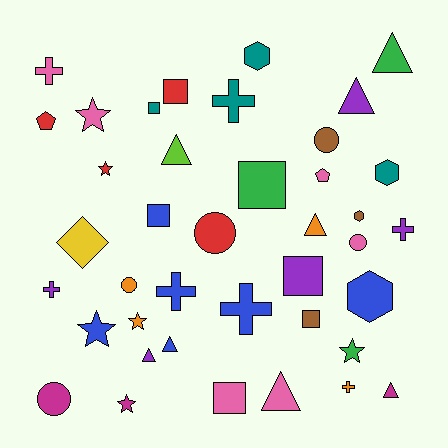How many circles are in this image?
There are 5 circles.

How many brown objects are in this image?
There are 3 brown objects.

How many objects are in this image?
There are 40 objects.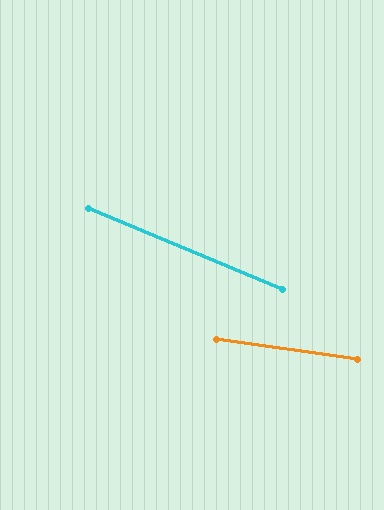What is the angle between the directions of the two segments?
Approximately 14 degrees.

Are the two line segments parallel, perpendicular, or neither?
Neither parallel nor perpendicular — they differ by about 14°.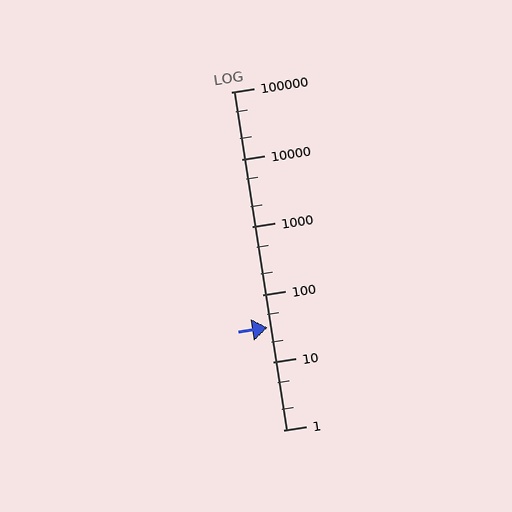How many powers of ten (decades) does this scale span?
The scale spans 5 decades, from 1 to 100000.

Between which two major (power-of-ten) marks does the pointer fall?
The pointer is between 10 and 100.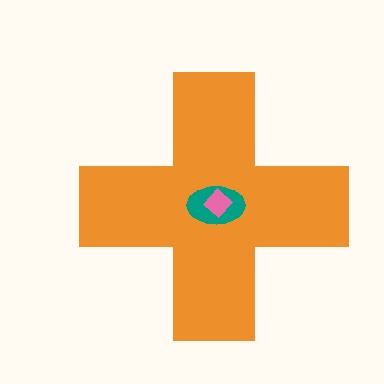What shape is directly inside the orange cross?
The teal ellipse.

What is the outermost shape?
The orange cross.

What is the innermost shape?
The pink diamond.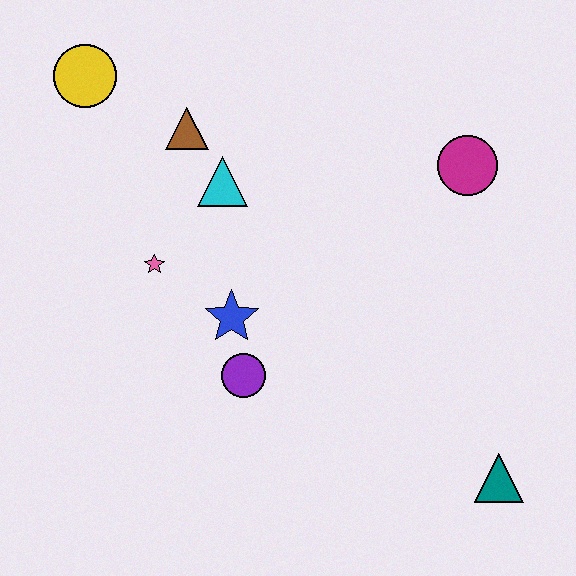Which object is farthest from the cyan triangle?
The teal triangle is farthest from the cyan triangle.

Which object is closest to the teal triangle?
The purple circle is closest to the teal triangle.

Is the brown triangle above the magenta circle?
Yes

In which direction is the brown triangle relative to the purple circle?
The brown triangle is above the purple circle.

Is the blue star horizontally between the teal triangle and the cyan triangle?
Yes